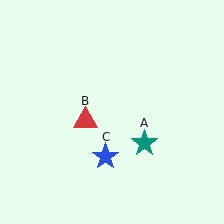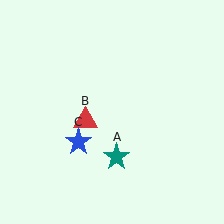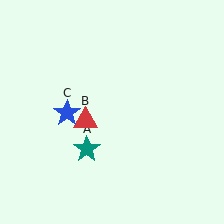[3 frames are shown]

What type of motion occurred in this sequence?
The teal star (object A), blue star (object C) rotated clockwise around the center of the scene.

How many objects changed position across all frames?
2 objects changed position: teal star (object A), blue star (object C).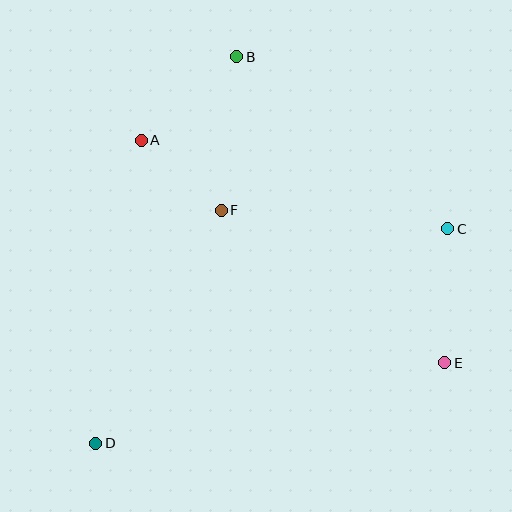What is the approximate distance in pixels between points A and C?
The distance between A and C is approximately 319 pixels.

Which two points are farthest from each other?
Points C and D are farthest from each other.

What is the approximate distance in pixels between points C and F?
The distance between C and F is approximately 227 pixels.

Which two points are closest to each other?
Points A and F are closest to each other.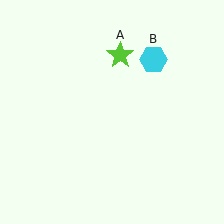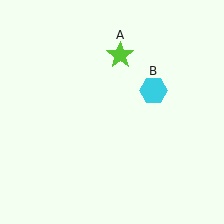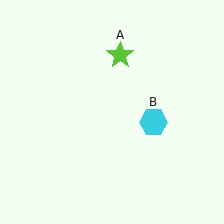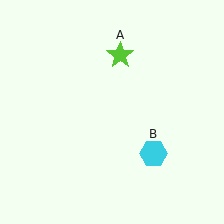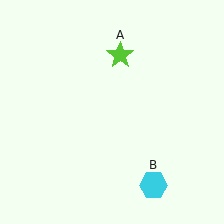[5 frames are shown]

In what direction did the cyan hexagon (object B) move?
The cyan hexagon (object B) moved down.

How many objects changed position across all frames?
1 object changed position: cyan hexagon (object B).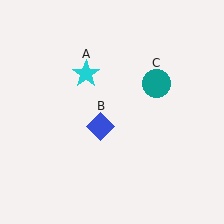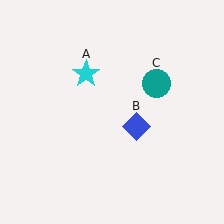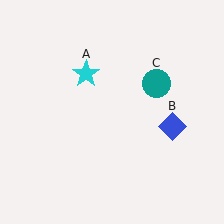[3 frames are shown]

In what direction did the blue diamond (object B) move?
The blue diamond (object B) moved right.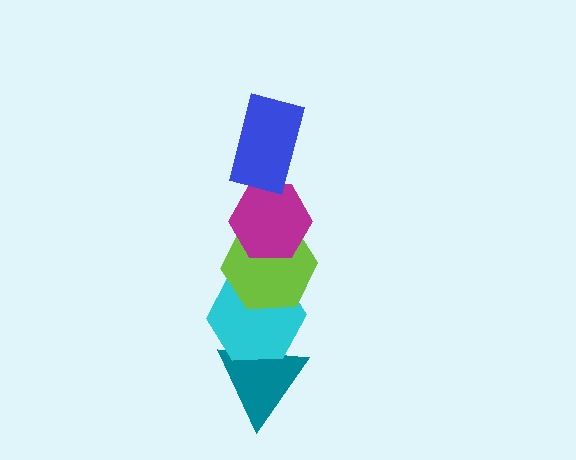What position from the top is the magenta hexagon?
The magenta hexagon is 2nd from the top.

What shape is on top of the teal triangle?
The cyan hexagon is on top of the teal triangle.